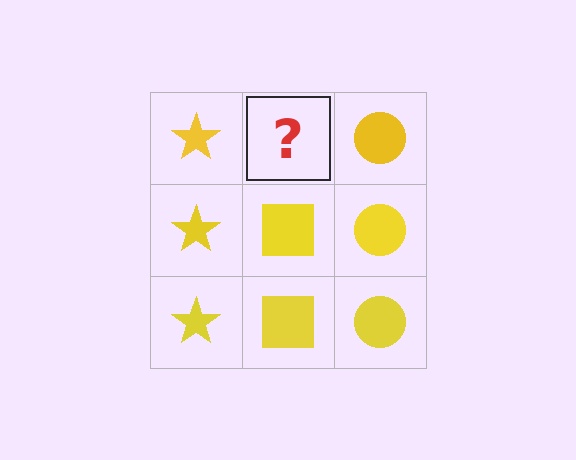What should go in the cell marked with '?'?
The missing cell should contain a yellow square.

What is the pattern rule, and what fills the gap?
The rule is that each column has a consistent shape. The gap should be filled with a yellow square.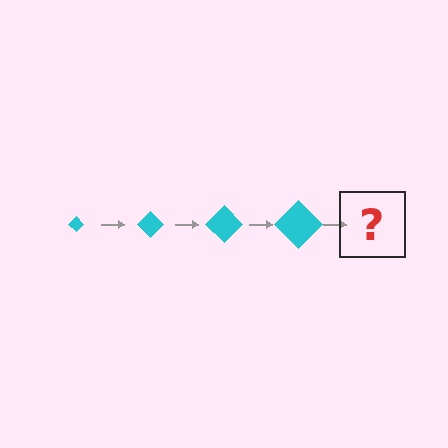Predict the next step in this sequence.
The next step is a cyan diamond, larger than the previous one.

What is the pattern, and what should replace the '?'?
The pattern is that the diamond gets progressively larger each step. The '?' should be a cyan diamond, larger than the previous one.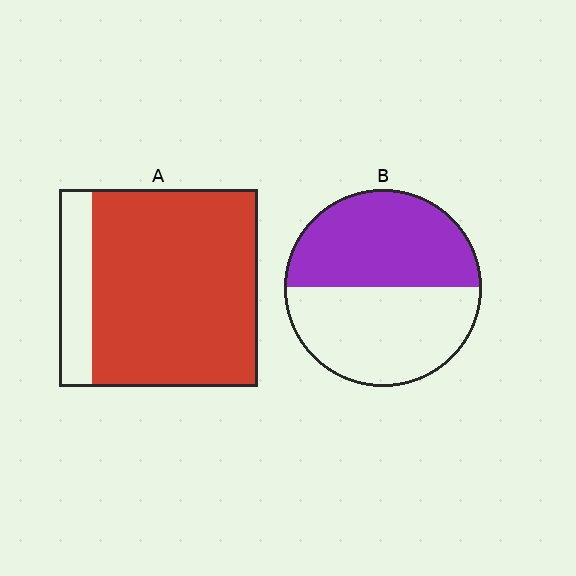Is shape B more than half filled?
Roughly half.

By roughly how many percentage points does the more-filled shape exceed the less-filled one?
By roughly 35 percentage points (A over B).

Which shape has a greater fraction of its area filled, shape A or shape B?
Shape A.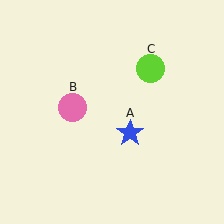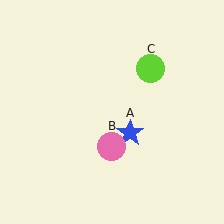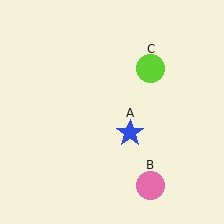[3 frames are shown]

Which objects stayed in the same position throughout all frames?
Blue star (object A) and lime circle (object C) remained stationary.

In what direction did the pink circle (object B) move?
The pink circle (object B) moved down and to the right.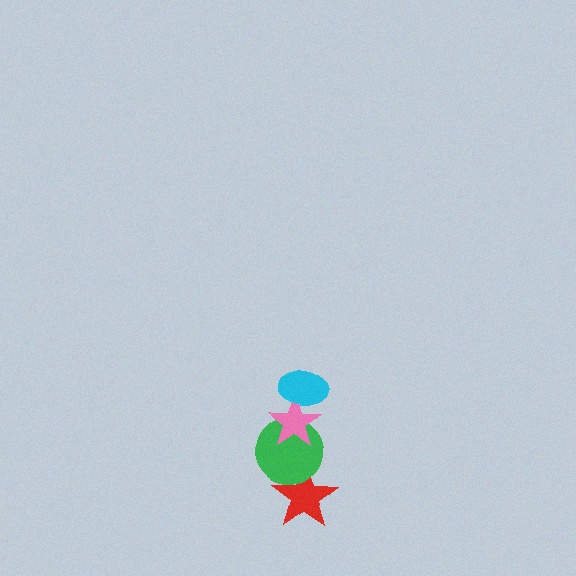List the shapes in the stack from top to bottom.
From top to bottom: the cyan ellipse, the pink star, the green circle, the red star.